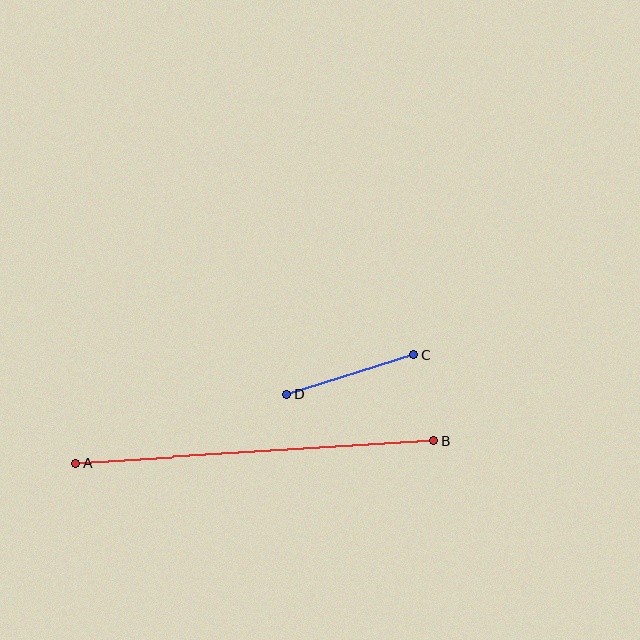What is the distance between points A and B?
The distance is approximately 358 pixels.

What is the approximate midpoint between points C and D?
The midpoint is at approximately (350, 375) pixels.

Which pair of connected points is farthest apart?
Points A and B are farthest apart.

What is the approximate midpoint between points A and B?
The midpoint is at approximately (255, 452) pixels.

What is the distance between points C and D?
The distance is approximately 133 pixels.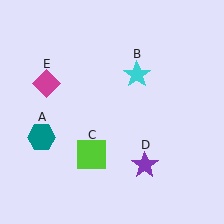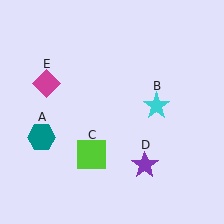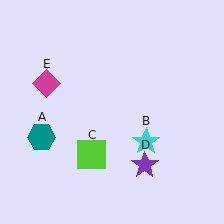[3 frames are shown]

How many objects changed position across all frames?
1 object changed position: cyan star (object B).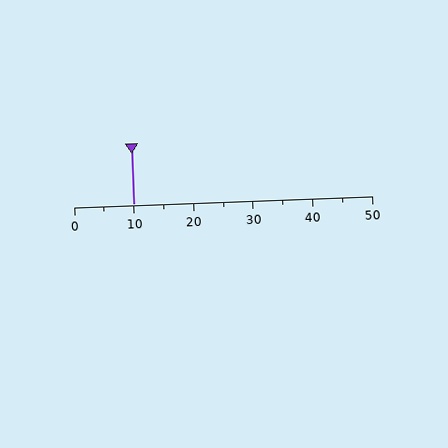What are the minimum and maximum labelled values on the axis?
The axis runs from 0 to 50.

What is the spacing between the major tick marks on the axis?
The major ticks are spaced 10 apart.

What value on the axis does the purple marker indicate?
The marker indicates approximately 10.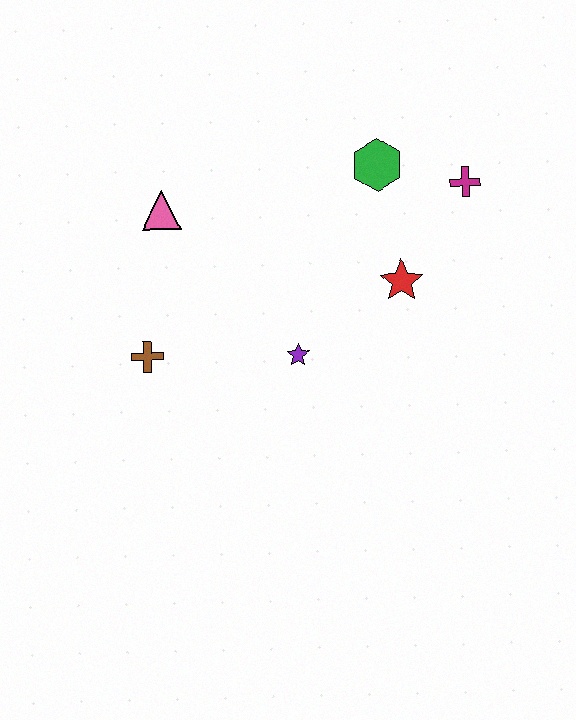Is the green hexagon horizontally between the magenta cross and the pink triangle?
Yes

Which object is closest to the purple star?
The red star is closest to the purple star.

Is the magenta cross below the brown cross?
No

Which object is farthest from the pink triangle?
The magenta cross is farthest from the pink triangle.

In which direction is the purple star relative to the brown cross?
The purple star is to the right of the brown cross.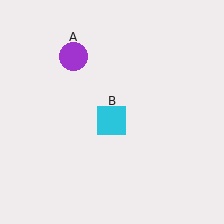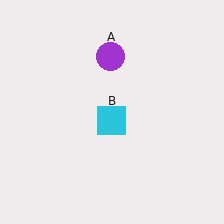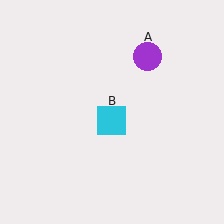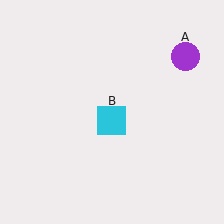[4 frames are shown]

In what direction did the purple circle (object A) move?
The purple circle (object A) moved right.